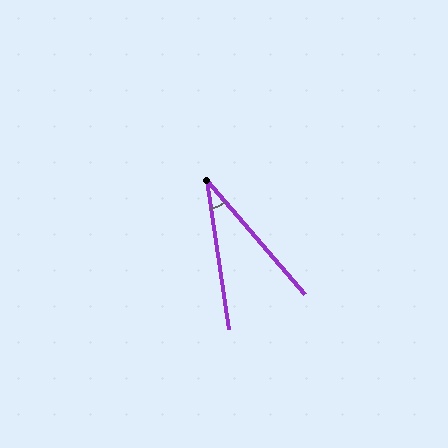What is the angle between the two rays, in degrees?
Approximately 32 degrees.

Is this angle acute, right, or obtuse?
It is acute.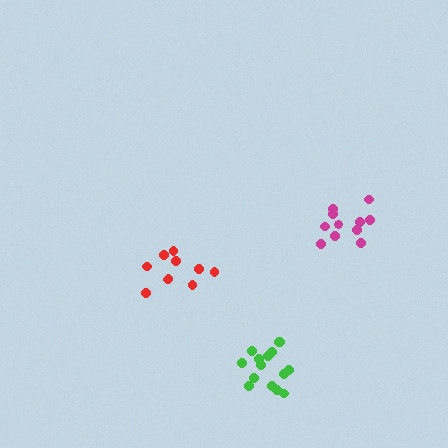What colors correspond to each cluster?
The clusters are colored: magenta, red, green.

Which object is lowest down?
The green cluster is bottommost.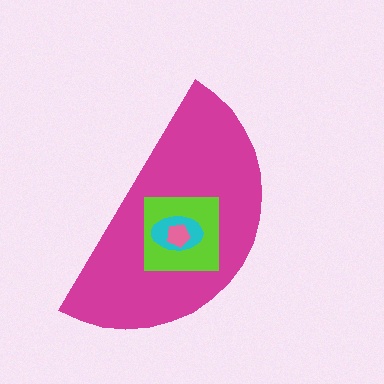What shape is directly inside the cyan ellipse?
The pink pentagon.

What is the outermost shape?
The magenta semicircle.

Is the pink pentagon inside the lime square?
Yes.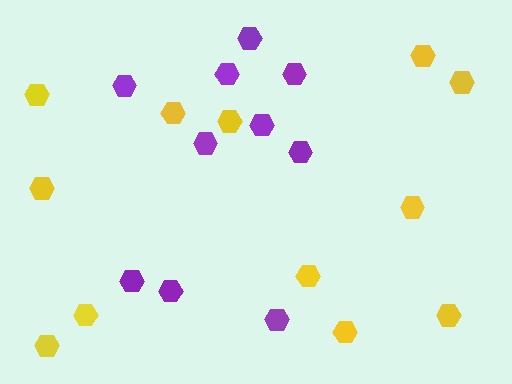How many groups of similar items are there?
There are 2 groups: one group of purple hexagons (10) and one group of yellow hexagons (12).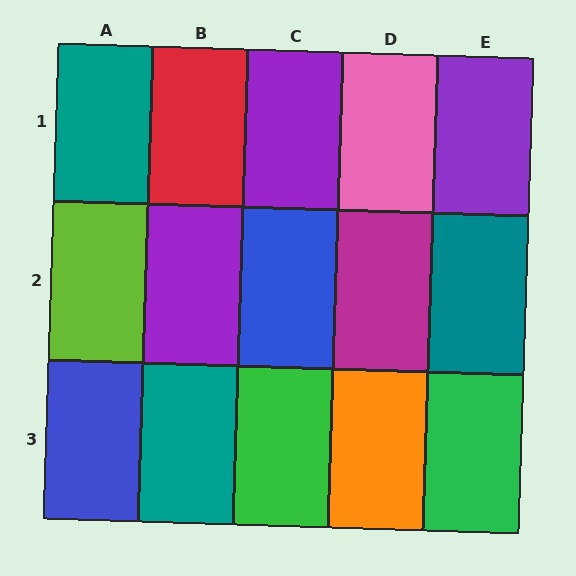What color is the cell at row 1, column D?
Pink.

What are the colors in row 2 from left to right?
Lime, purple, blue, magenta, teal.